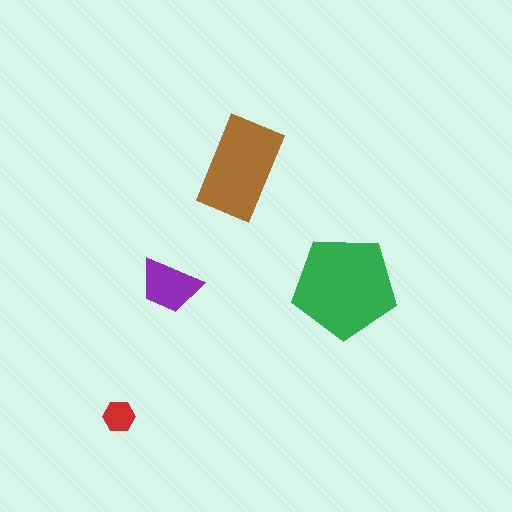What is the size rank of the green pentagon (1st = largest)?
1st.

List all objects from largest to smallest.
The green pentagon, the brown rectangle, the purple trapezoid, the red hexagon.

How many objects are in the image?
There are 4 objects in the image.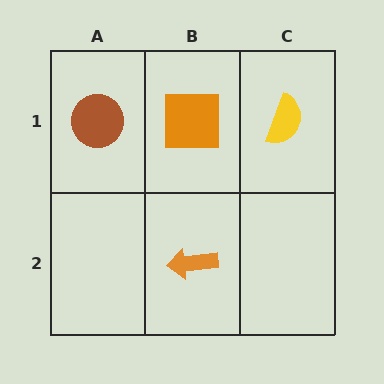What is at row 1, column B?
An orange square.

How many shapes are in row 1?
3 shapes.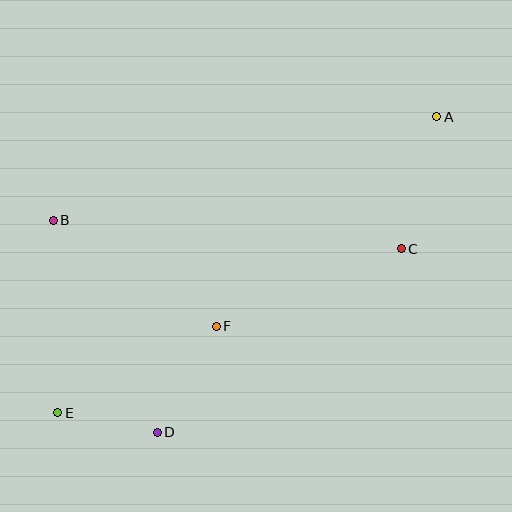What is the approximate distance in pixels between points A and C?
The distance between A and C is approximately 137 pixels.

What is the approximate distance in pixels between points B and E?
The distance between B and E is approximately 193 pixels.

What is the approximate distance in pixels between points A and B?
The distance between A and B is approximately 397 pixels.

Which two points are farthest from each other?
Points A and E are farthest from each other.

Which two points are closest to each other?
Points D and E are closest to each other.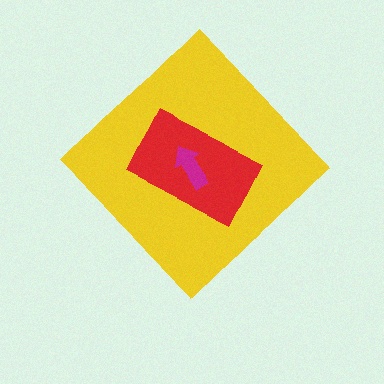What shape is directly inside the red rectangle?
The magenta arrow.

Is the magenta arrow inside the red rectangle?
Yes.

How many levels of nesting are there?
3.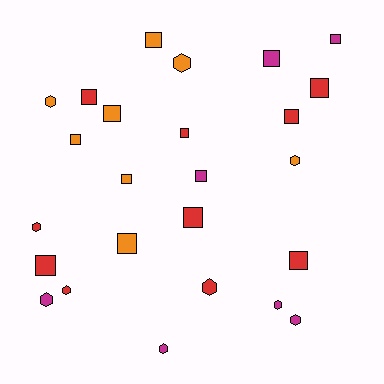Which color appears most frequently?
Red, with 10 objects.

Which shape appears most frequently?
Square, with 15 objects.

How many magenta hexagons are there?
There are 4 magenta hexagons.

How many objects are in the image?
There are 25 objects.